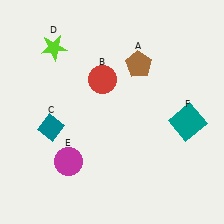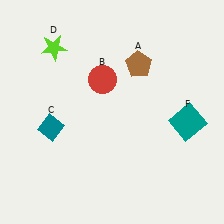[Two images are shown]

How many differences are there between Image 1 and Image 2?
There is 1 difference between the two images.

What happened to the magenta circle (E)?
The magenta circle (E) was removed in Image 2. It was in the bottom-left area of Image 1.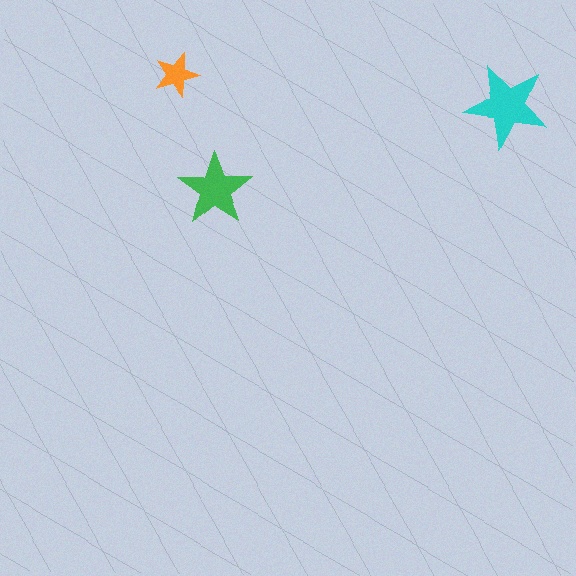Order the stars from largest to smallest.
the cyan one, the green one, the orange one.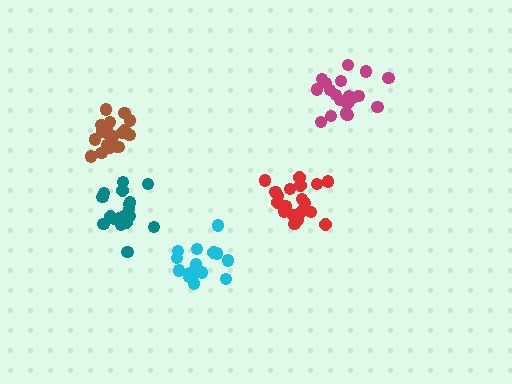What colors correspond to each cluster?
The clusters are colored: teal, red, magenta, cyan, brown.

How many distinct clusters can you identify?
There are 5 distinct clusters.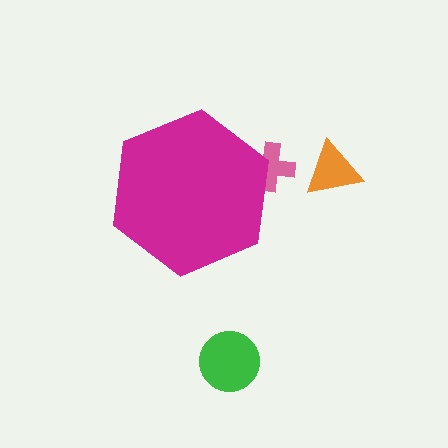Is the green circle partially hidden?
No, the green circle is fully visible.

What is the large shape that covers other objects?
A magenta hexagon.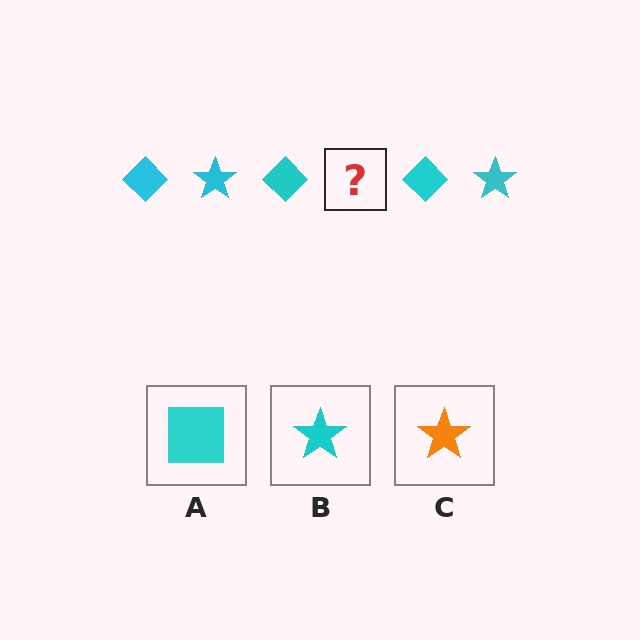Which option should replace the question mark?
Option B.